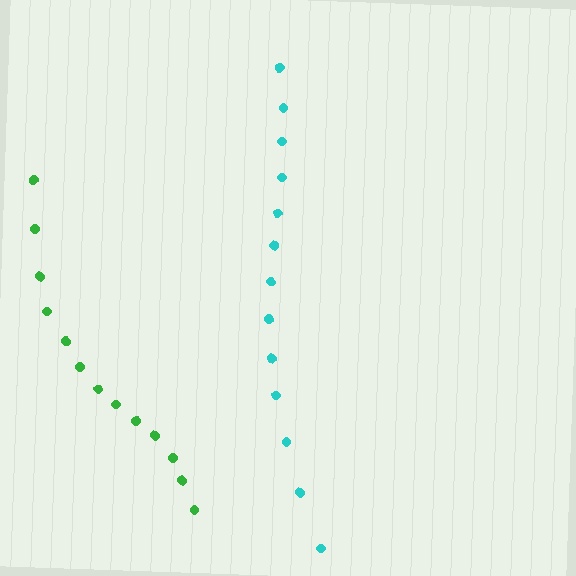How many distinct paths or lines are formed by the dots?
There are 2 distinct paths.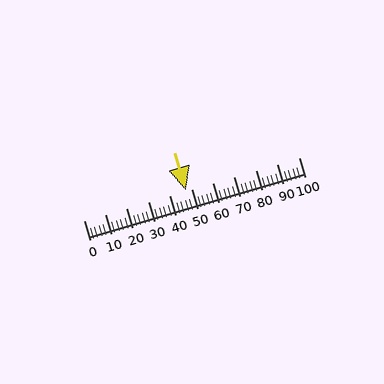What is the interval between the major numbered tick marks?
The major tick marks are spaced 10 units apart.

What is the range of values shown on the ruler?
The ruler shows values from 0 to 100.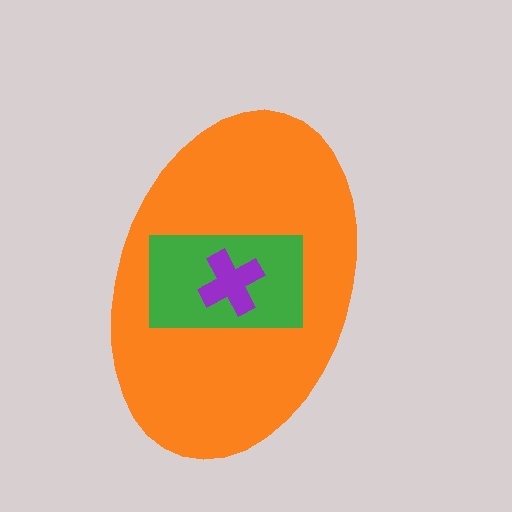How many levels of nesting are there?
3.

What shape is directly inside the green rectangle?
The purple cross.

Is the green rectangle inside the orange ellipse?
Yes.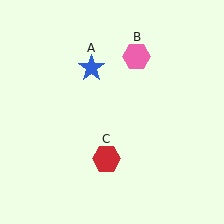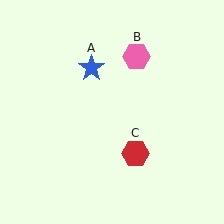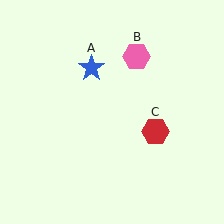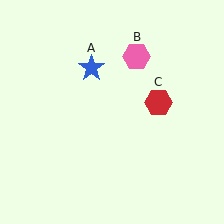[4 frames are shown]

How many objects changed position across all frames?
1 object changed position: red hexagon (object C).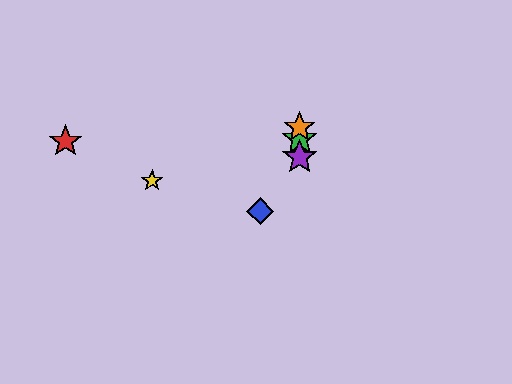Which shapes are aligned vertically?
The green star, the purple star, the orange star are aligned vertically.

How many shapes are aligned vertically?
3 shapes (the green star, the purple star, the orange star) are aligned vertically.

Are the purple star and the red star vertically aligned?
No, the purple star is at x≈300 and the red star is at x≈66.